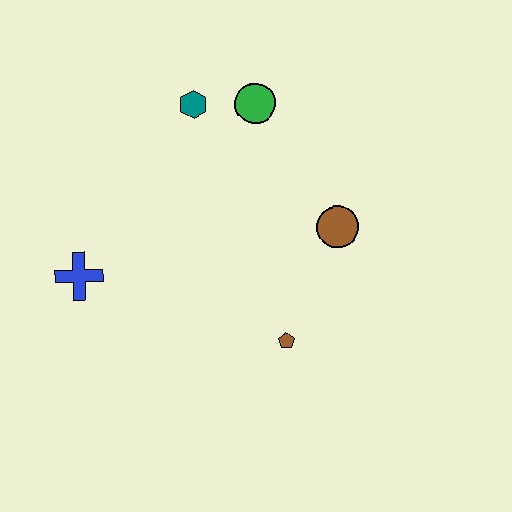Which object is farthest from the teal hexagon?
The brown pentagon is farthest from the teal hexagon.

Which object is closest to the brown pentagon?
The brown circle is closest to the brown pentagon.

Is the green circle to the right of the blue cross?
Yes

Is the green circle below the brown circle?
No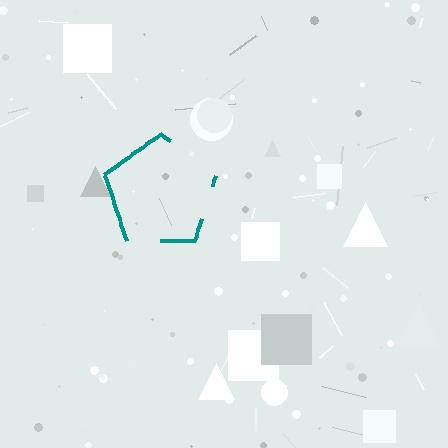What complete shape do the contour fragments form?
The contour fragments form a pentagon.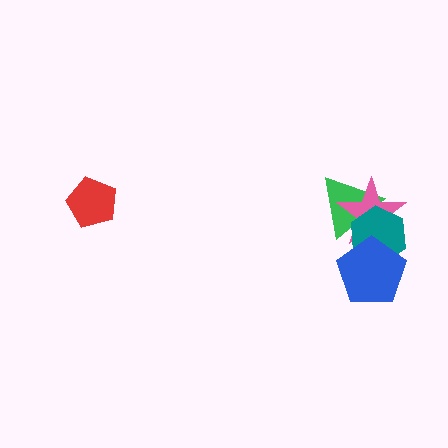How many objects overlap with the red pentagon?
0 objects overlap with the red pentagon.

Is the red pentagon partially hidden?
No, no other shape covers it.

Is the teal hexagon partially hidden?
Yes, it is partially covered by another shape.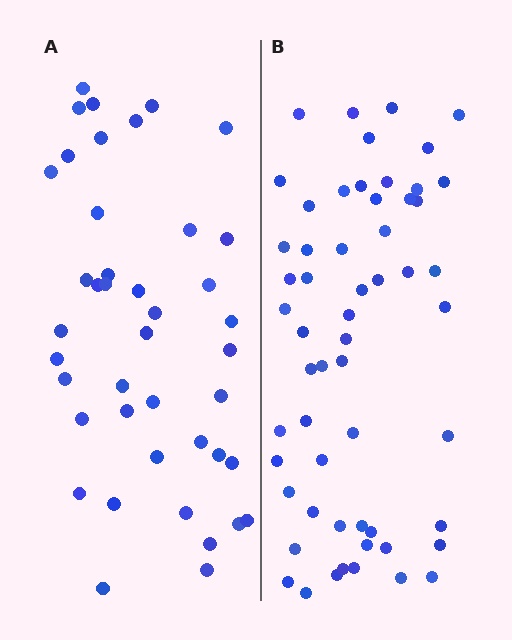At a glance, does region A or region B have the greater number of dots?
Region B (the right region) has more dots.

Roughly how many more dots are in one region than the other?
Region B has approximately 15 more dots than region A.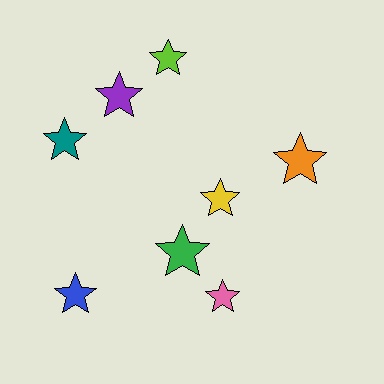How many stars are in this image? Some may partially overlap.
There are 8 stars.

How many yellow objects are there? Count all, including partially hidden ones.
There is 1 yellow object.